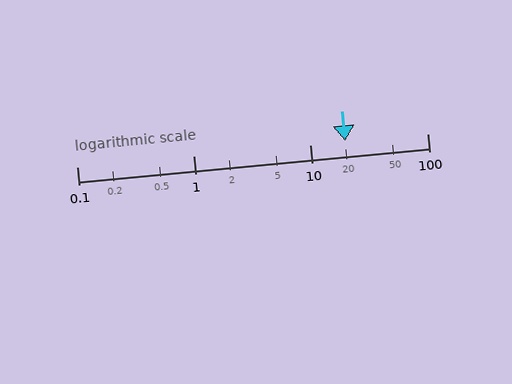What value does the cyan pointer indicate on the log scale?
The pointer indicates approximately 20.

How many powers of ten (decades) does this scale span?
The scale spans 3 decades, from 0.1 to 100.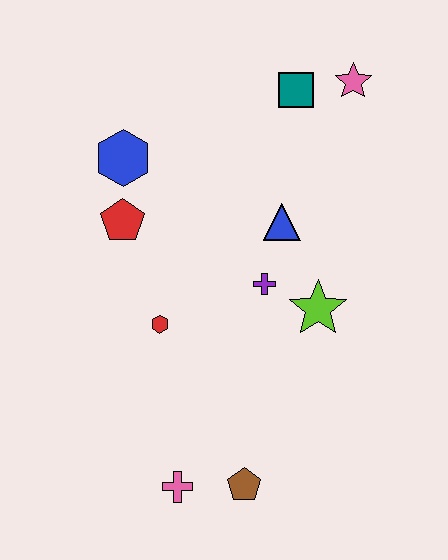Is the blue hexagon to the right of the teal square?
No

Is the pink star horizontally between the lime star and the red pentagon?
No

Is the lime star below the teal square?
Yes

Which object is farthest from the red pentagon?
The brown pentagon is farthest from the red pentagon.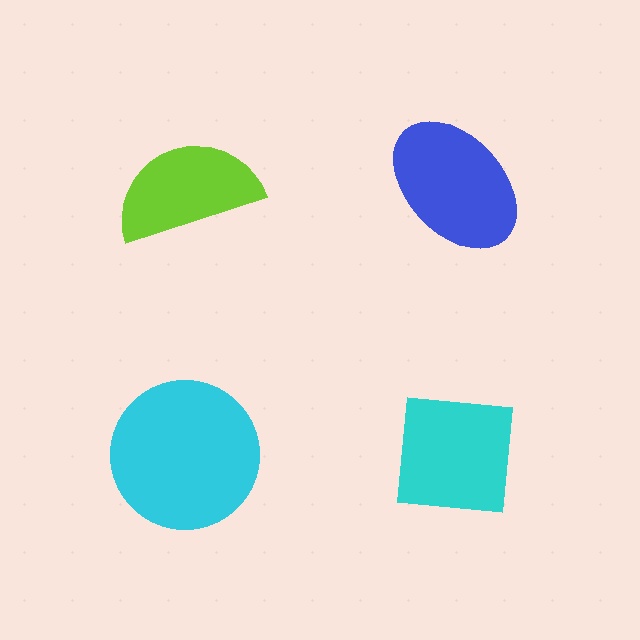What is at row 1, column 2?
A blue ellipse.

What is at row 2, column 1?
A cyan circle.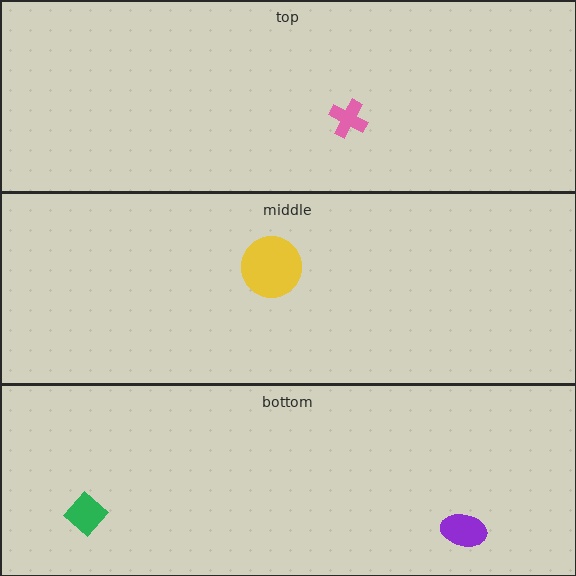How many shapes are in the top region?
1.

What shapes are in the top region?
The pink cross.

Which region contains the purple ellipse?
The bottom region.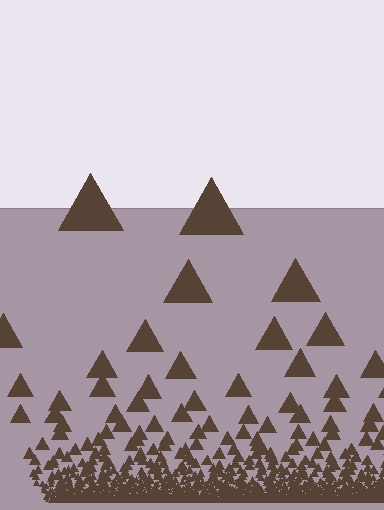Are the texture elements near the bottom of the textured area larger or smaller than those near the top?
Smaller. The gradient is inverted — elements near the bottom are smaller and denser.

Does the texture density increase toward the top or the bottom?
Density increases toward the bottom.